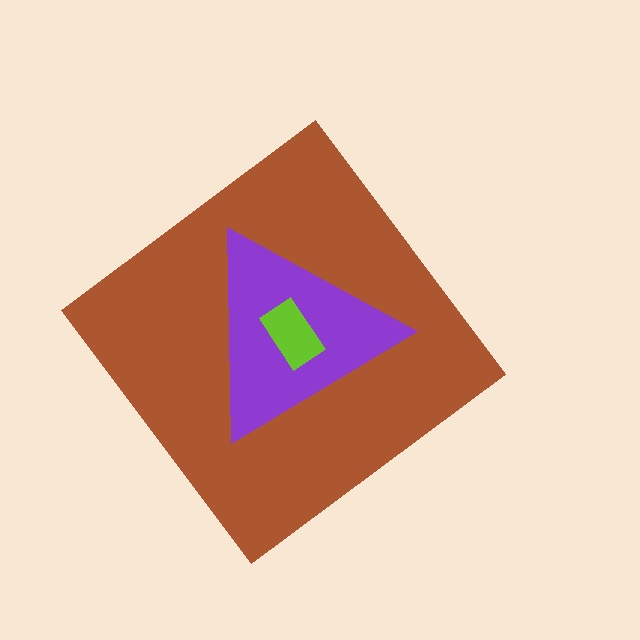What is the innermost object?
The lime rectangle.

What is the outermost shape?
The brown diamond.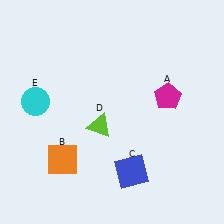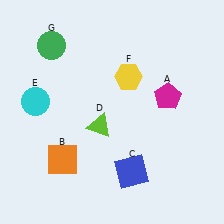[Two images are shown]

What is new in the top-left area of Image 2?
A green circle (G) was added in the top-left area of Image 2.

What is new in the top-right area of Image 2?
A yellow hexagon (F) was added in the top-right area of Image 2.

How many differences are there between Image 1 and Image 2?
There are 2 differences between the two images.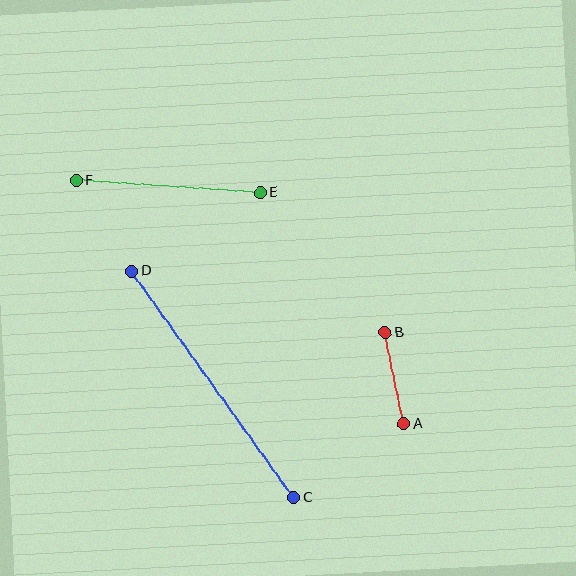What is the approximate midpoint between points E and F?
The midpoint is at approximately (168, 187) pixels.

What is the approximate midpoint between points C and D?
The midpoint is at approximately (213, 384) pixels.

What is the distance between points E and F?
The distance is approximately 185 pixels.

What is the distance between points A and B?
The distance is approximately 93 pixels.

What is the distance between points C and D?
The distance is approximately 279 pixels.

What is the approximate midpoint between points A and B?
The midpoint is at approximately (395, 378) pixels.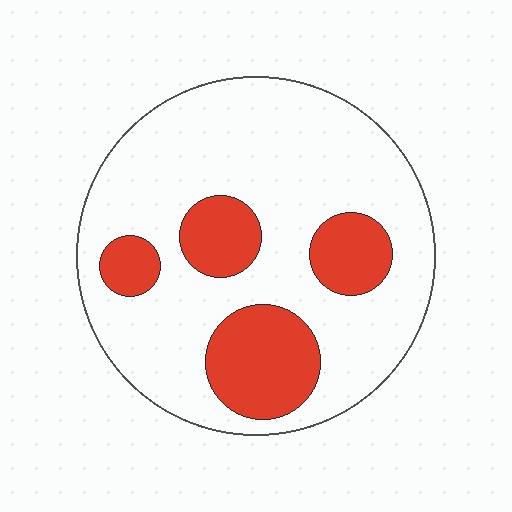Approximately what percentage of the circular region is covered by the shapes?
Approximately 25%.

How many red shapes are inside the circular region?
4.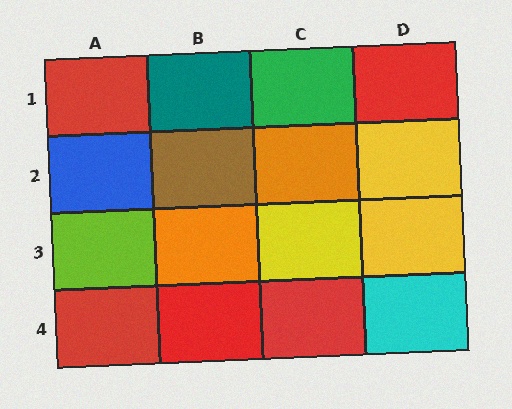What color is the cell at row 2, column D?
Yellow.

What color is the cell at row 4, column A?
Red.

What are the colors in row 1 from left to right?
Red, teal, green, red.